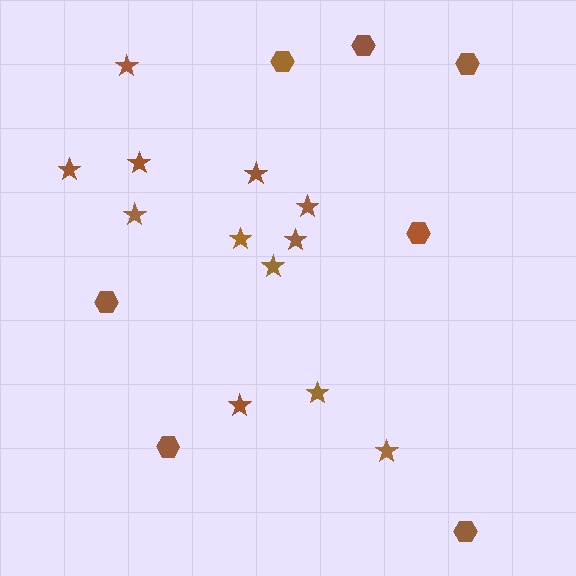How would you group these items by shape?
There are 2 groups: one group of hexagons (7) and one group of stars (12).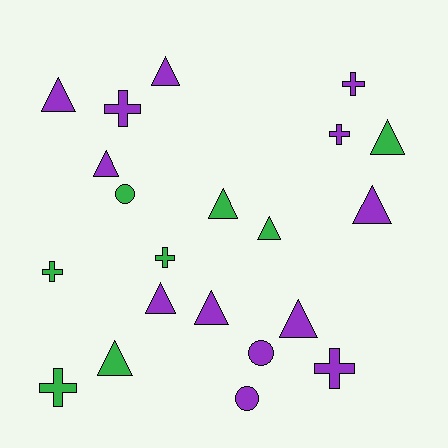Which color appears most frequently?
Purple, with 13 objects.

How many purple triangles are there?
There are 7 purple triangles.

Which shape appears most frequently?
Triangle, with 11 objects.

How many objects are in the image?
There are 21 objects.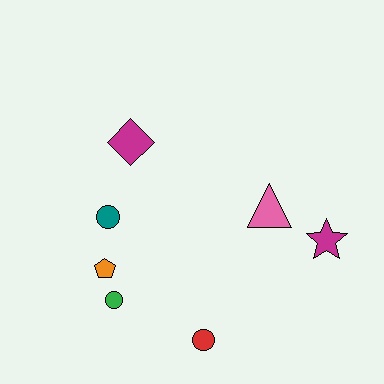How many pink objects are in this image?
There is 1 pink object.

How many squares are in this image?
There are no squares.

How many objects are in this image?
There are 7 objects.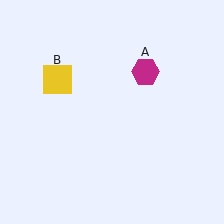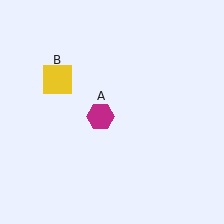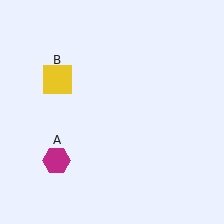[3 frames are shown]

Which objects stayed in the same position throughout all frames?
Yellow square (object B) remained stationary.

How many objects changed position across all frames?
1 object changed position: magenta hexagon (object A).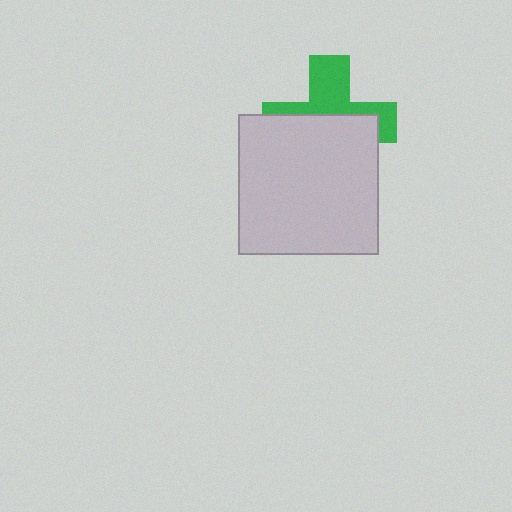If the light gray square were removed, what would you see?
You would see the complete green cross.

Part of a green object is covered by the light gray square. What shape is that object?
It is a cross.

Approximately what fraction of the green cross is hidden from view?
Roughly 57% of the green cross is hidden behind the light gray square.